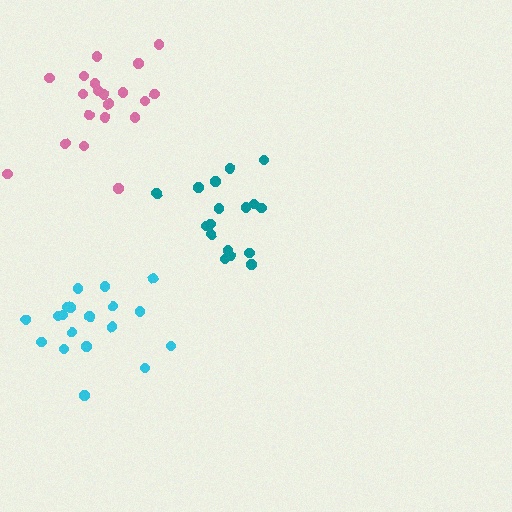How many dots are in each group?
Group 1: 17 dots, Group 2: 19 dots, Group 3: 20 dots (56 total).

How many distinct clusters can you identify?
There are 3 distinct clusters.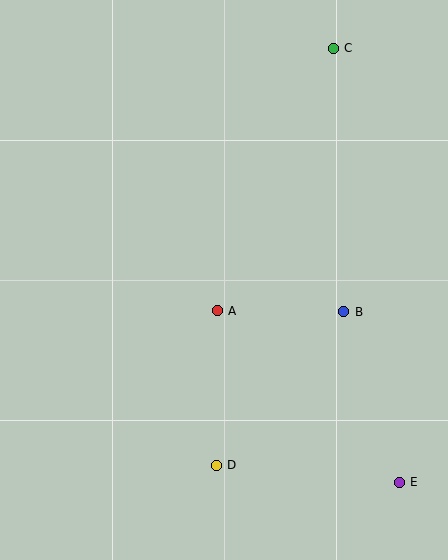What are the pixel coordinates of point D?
Point D is at (216, 465).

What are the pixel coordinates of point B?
Point B is at (344, 312).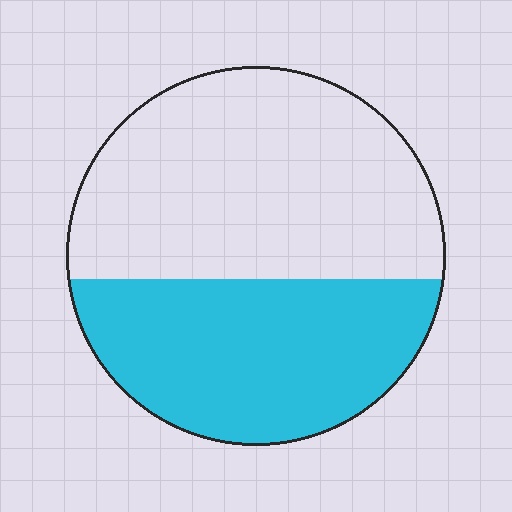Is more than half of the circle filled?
No.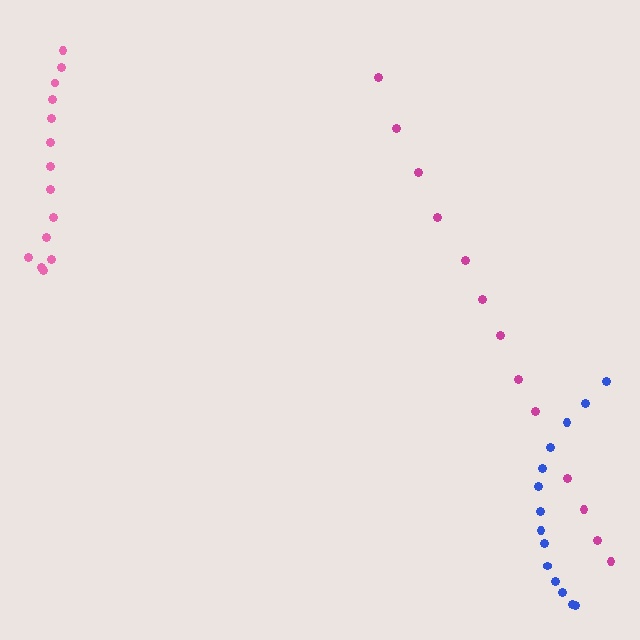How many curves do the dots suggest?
There are 3 distinct paths.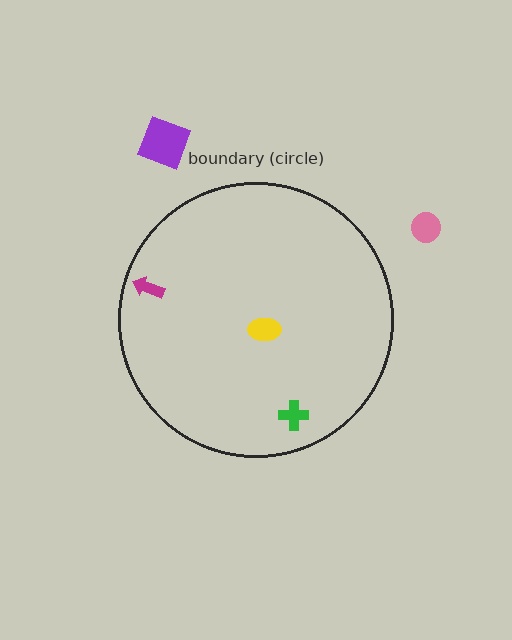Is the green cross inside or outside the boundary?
Inside.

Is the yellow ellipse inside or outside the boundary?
Inside.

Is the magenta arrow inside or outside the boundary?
Inside.